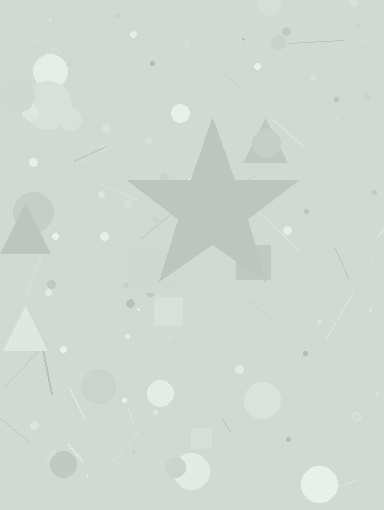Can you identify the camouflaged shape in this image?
The camouflaged shape is a star.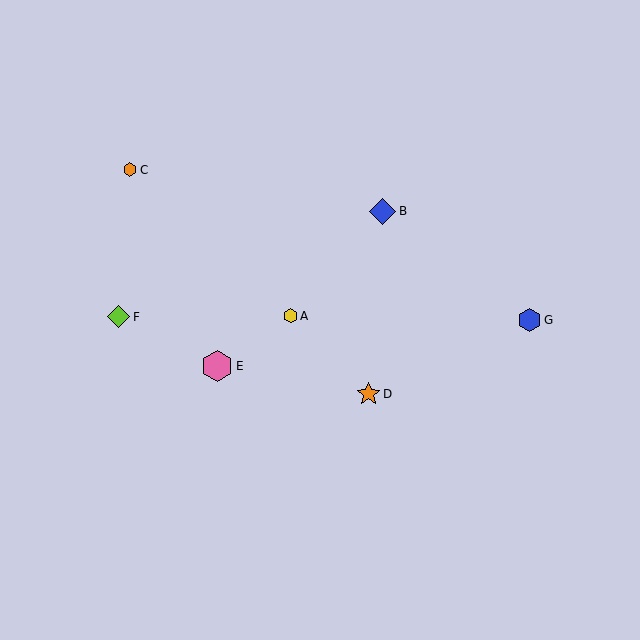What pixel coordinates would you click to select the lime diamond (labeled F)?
Click at (119, 317) to select the lime diamond F.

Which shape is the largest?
The pink hexagon (labeled E) is the largest.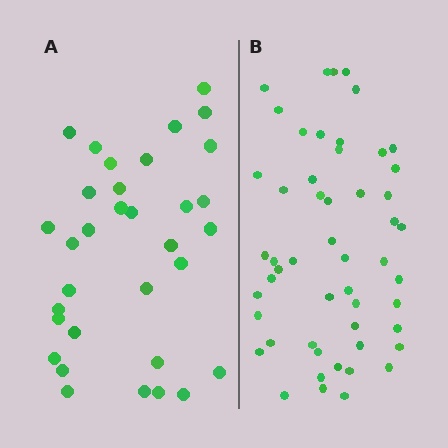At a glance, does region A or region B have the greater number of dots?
Region B (the right region) has more dots.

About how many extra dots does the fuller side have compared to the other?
Region B has approximately 20 more dots than region A.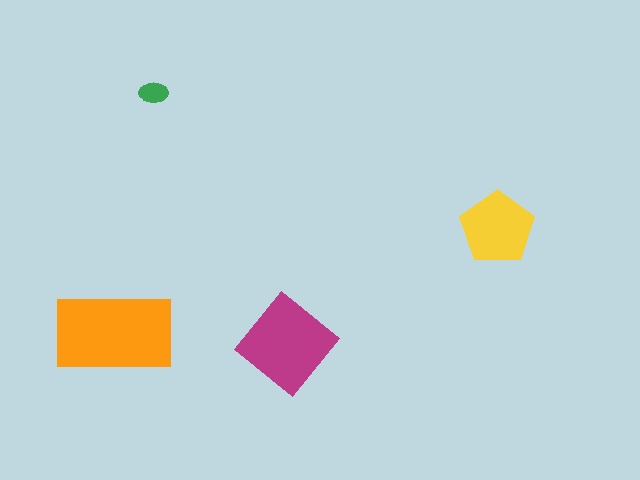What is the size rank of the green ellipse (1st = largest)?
4th.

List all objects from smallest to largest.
The green ellipse, the yellow pentagon, the magenta diamond, the orange rectangle.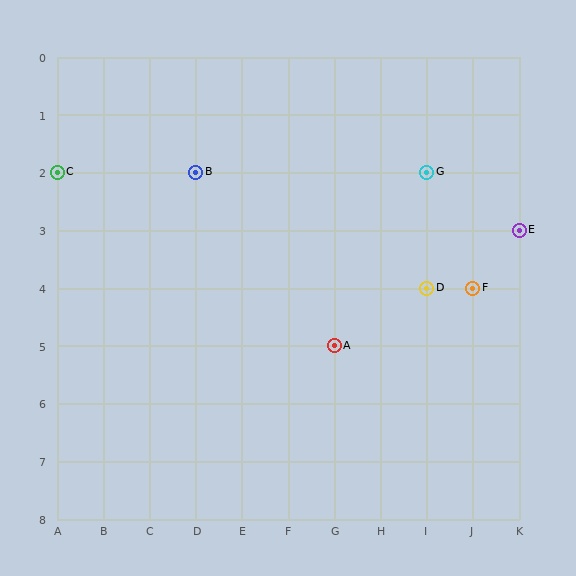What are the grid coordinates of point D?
Point D is at grid coordinates (I, 4).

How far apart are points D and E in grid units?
Points D and E are 2 columns and 1 row apart (about 2.2 grid units diagonally).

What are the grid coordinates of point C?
Point C is at grid coordinates (A, 2).